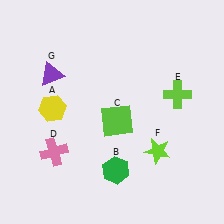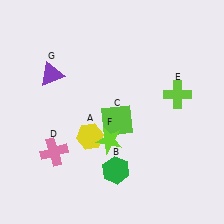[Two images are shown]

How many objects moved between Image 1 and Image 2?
2 objects moved between the two images.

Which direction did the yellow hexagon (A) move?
The yellow hexagon (A) moved right.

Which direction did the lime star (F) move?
The lime star (F) moved left.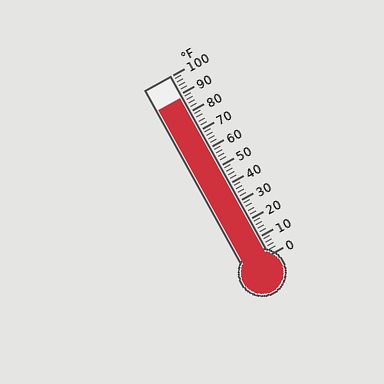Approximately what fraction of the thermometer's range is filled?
The thermometer is filled to approximately 90% of its range.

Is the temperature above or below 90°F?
The temperature is below 90°F.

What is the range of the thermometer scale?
The thermometer scale ranges from 0°F to 100°F.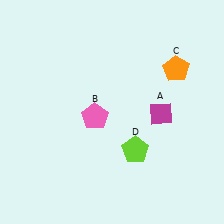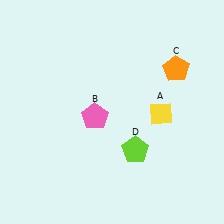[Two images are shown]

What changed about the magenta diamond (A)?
In Image 1, A is magenta. In Image 2, it changed to yellow.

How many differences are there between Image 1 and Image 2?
There is 1 difference between the two images.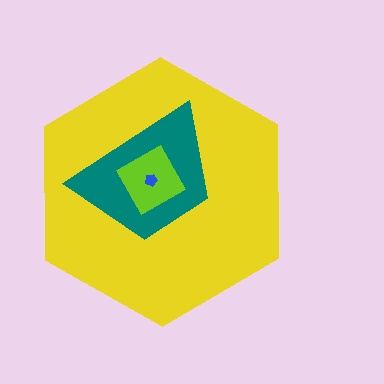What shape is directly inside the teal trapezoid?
The lime square.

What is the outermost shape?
The yellow hexagon.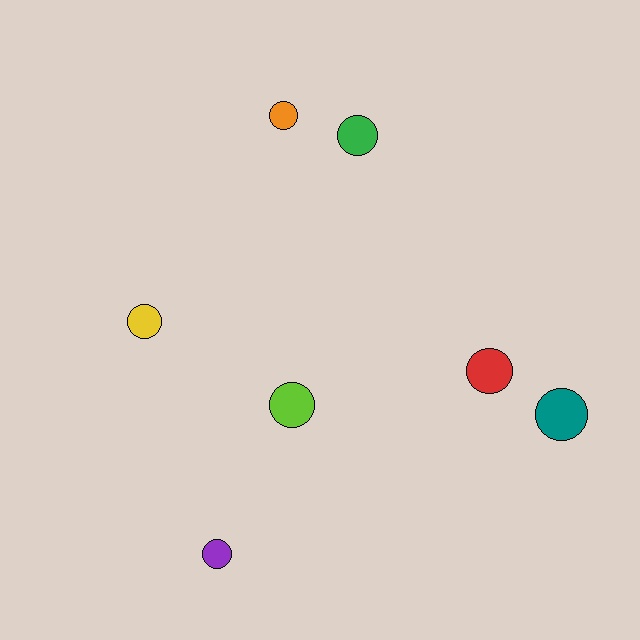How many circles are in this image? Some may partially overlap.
There are 7 circles.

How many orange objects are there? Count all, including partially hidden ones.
There is 1 orange object.